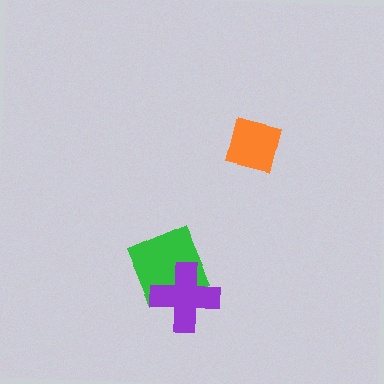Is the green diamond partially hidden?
Yes, it is partially covered by another shape.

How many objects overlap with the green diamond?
1 object overlaps with the green diamond.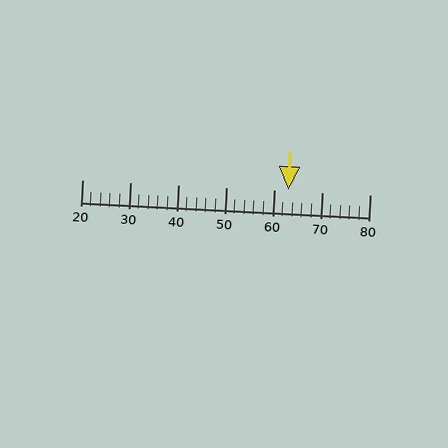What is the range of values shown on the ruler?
The ruler shows values from 20 to 80.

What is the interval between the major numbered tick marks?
The major tick marks are spaced 10 units apart.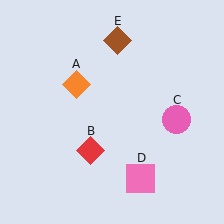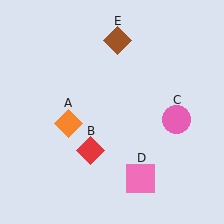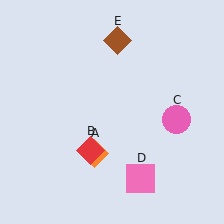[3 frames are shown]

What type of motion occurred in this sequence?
The orange diamond (object A) rotated counterclockwise around the center of the scene.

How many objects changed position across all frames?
1 object changed position: orange diamond (object A).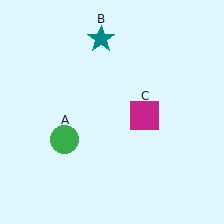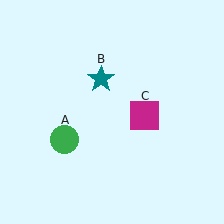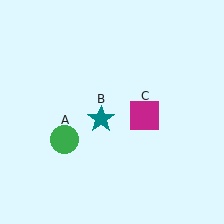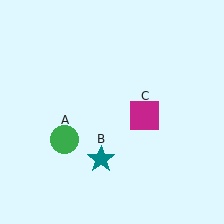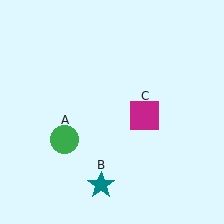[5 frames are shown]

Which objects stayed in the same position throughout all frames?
Green circle (object A) and magenta square (object C) remained stationary.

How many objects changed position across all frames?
1 object changed position: teal star (object B).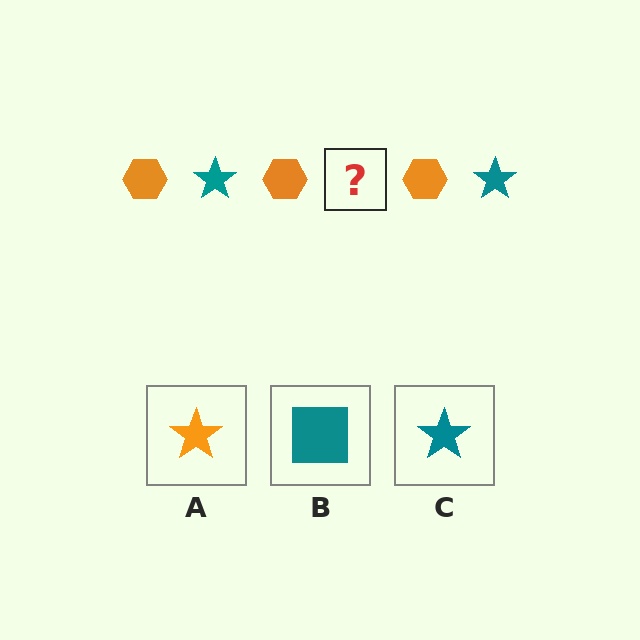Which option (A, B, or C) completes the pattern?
C.